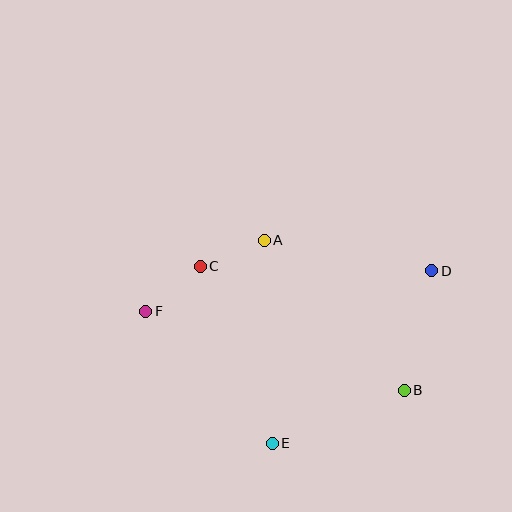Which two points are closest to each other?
Points A and C are closest to each other.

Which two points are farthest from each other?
Points D and F are farthest from each other.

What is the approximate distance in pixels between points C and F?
The distance between C and F is approximately 70 pixels.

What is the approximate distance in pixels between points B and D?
The distance between B and D is approximately 122 pixels.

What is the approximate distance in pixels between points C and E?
The distance between C and E is approximately 191 pixels.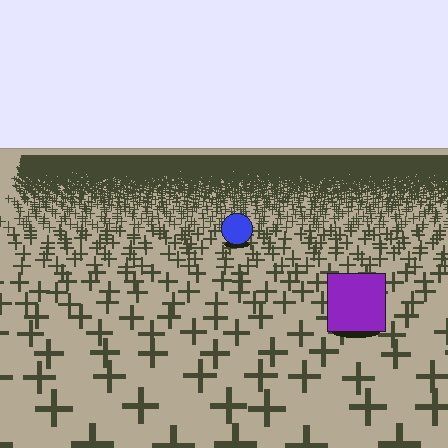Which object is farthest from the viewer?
The blue circle is farthest from the viewer. It appears smaller and the ground texture around it is denser.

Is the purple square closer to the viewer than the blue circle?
Yes. The purple square is closer — you can tell from the texture gradient: the ground texture is coarser near it.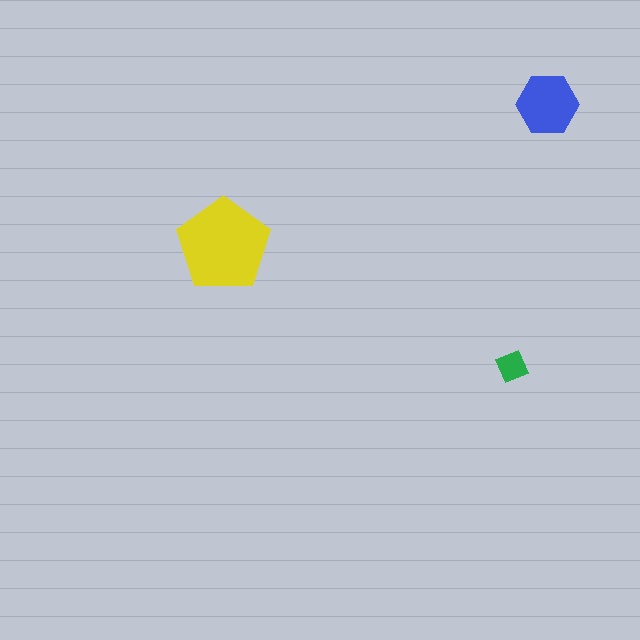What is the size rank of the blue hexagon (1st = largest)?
2nd.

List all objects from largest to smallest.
The yellow pentagon, the blue hexagon, the green diamond.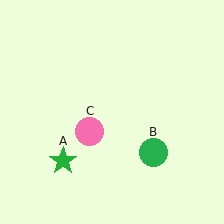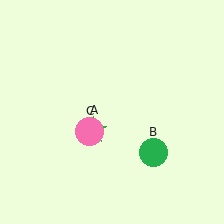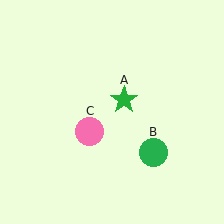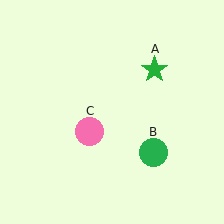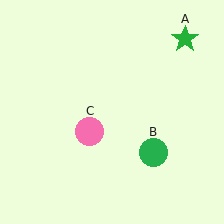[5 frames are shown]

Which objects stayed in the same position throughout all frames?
Green circle (object B) and pink circle (object C) remained stationary.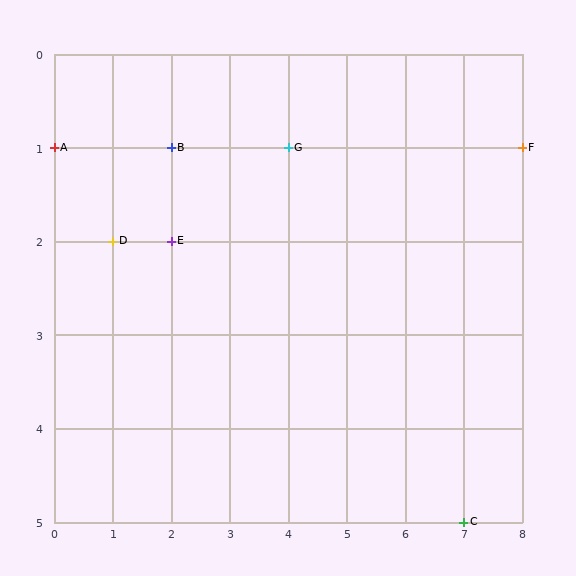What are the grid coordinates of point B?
Point B is at grid coordinates (2, 1).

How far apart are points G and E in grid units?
Points G and E are 2 columns and 1 row apart (about 2.2 grid units diagonally).